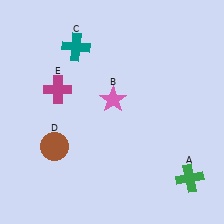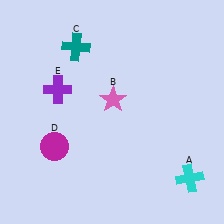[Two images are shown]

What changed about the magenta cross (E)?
In Image 1, E is magenta. In Image 2, it changed to purple.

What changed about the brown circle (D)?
In Image 1, D is brown. In Image 2, it changed to magenta.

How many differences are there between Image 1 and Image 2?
There are 3 differences between the two images.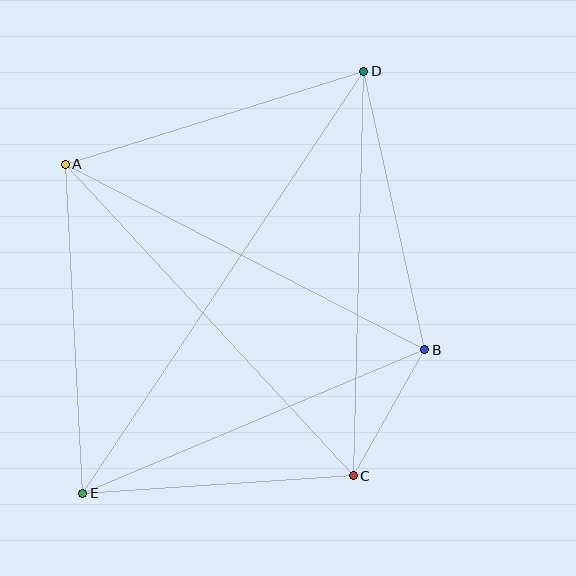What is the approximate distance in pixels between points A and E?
The distance between A and E is approximately 329 pixels.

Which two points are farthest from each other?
Points D and E are farthest from each other.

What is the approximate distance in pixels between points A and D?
The distance between A and D is approximately 313 pixels.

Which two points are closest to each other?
Points B and C are closest to each other.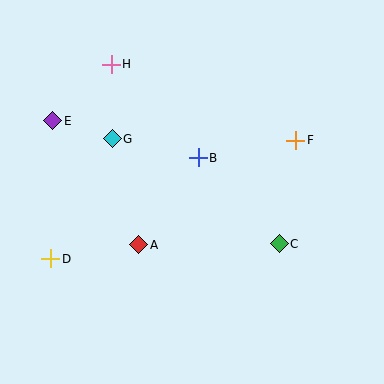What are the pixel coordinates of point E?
Point E is at (53, 121).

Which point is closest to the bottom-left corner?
Point D is closest to the bottom-left corner.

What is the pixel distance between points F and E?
The distance between F and E is 243 pixels.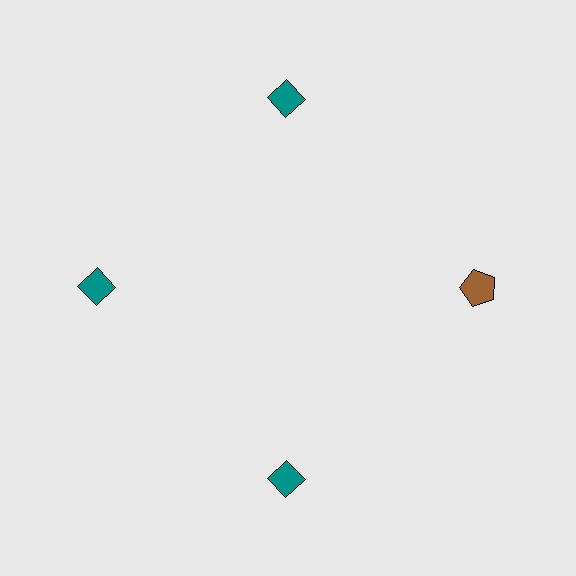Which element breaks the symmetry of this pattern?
The brown pentagon at roughly the 3 o'clock position breaks the symmetry. All other shapes are teal diamonds.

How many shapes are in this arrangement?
There are 4 shapes arranged in a ring pattern.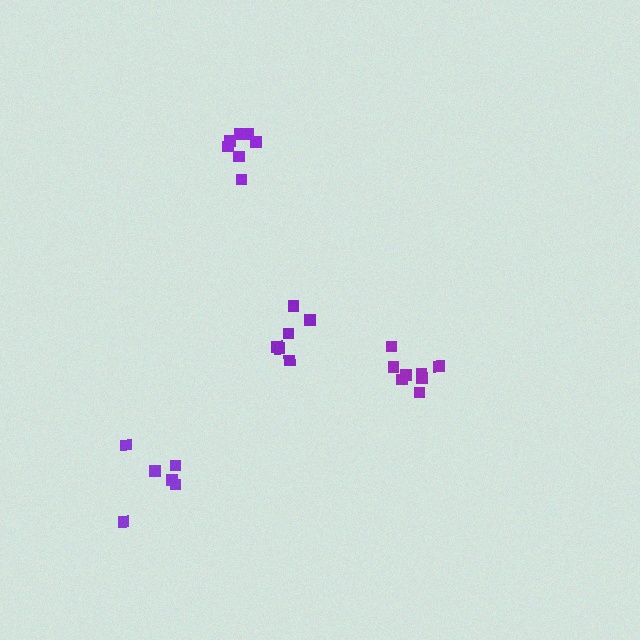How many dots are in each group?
Group 1: 8 dots, Group 2: 7 dots, Group 3: 6 dots, Group 4: 6 dots (27 total).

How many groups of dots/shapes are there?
There are 4 groups.